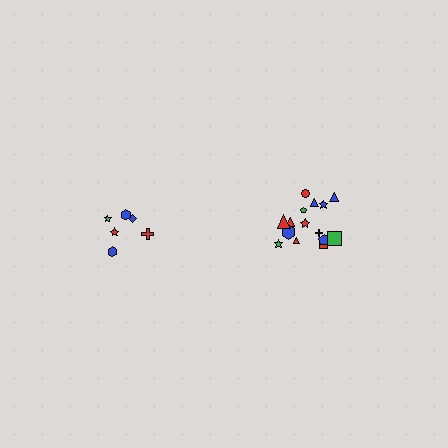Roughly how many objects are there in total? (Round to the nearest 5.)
Roughly 20 objects in total.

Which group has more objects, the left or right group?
The right group.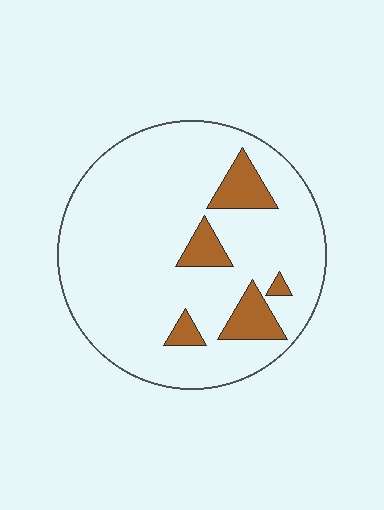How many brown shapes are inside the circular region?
5.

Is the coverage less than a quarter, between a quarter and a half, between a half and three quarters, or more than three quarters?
Less than a quarter.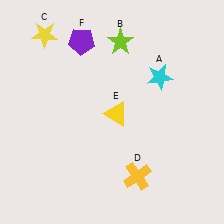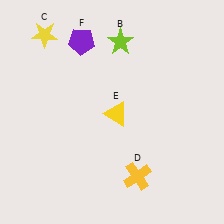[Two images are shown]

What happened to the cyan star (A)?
The cyan star (A) was removed in Image 2. It was in the top-right area of Image 1.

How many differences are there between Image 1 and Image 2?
There is 1 difference between the two images.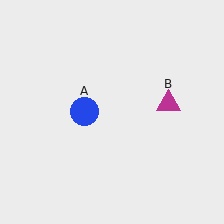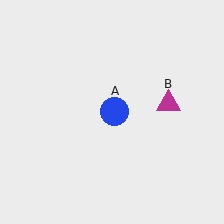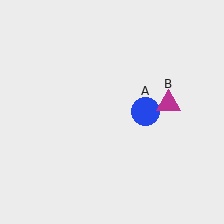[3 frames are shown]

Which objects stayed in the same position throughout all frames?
Magenta triangle (object B) remained stationary.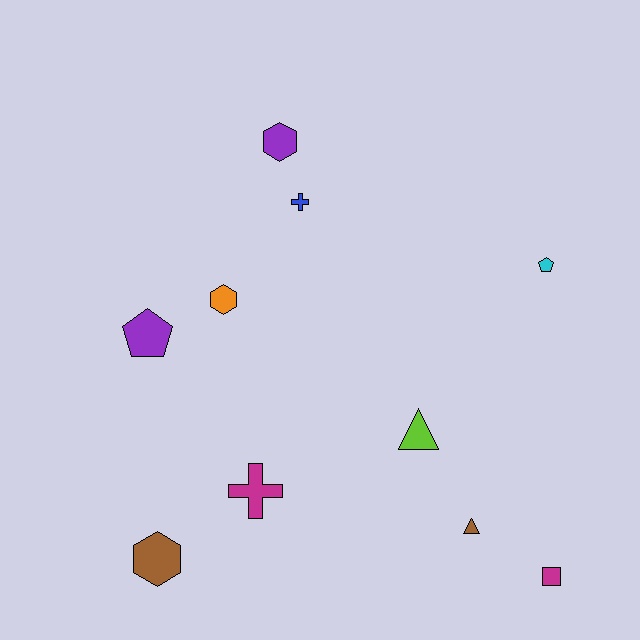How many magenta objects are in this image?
There are 2 magenta objects.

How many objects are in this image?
There are 10 objects.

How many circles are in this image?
There are no circles.